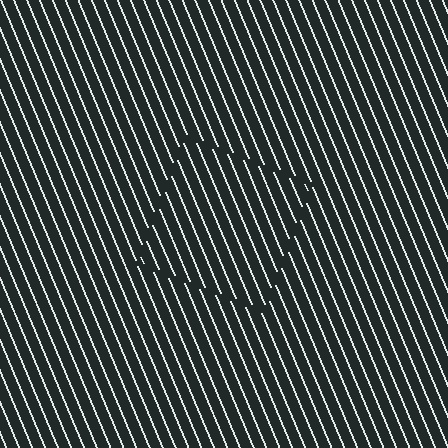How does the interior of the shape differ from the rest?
The interior of the shape contains the same grating, shifted by half a period — the contour is defined by the phase discontinuity where line-ends from the inner and outer gratings abut.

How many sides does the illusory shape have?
4 sides — the line-ends trace a square.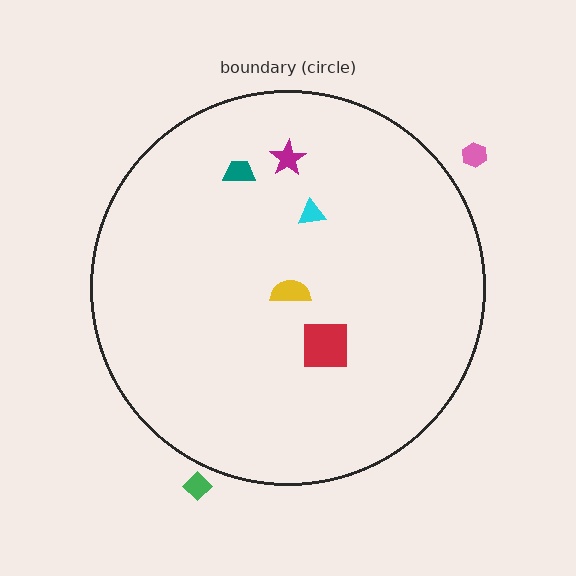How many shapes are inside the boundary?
5 inside, 2 outside.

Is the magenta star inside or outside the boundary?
Inside.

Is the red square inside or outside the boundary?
Inside.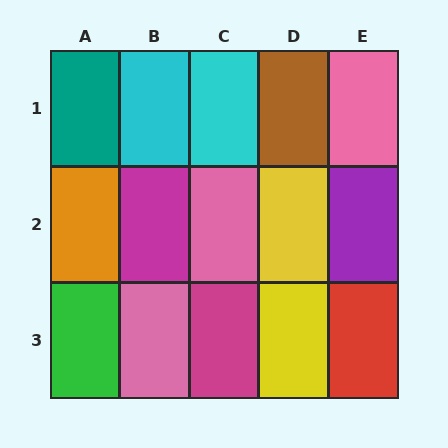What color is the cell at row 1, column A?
Teal.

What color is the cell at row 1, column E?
Pink.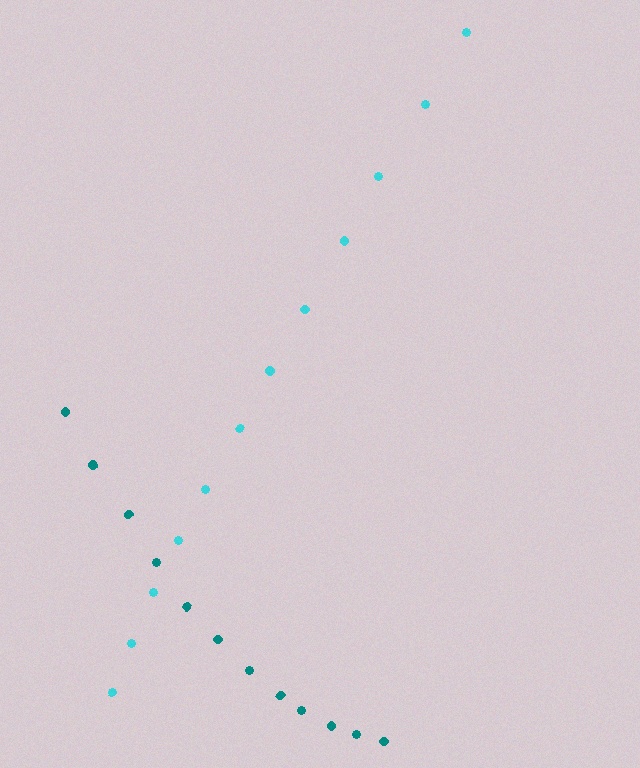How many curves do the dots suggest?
There are 2 distinct paths.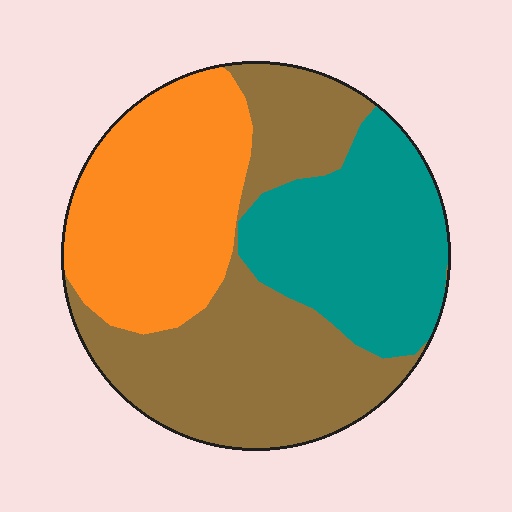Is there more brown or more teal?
Brown.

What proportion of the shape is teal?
Teal takes up about one quarter (1/4) of the shape.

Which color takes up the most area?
Brown, at roughly 40%.